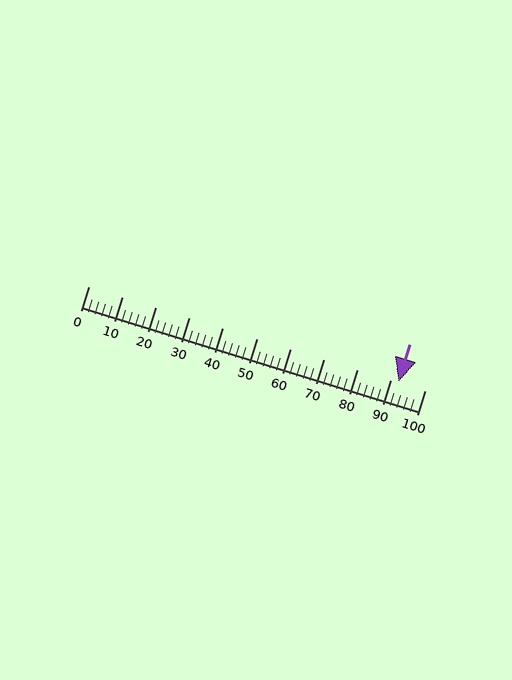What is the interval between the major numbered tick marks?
The major tick marks are spaced 10 units apart.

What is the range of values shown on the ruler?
The ruler shows values from 0 to 100.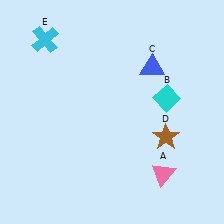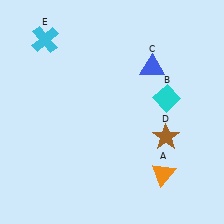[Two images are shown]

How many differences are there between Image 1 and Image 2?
There is 1 difference between the two images.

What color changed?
The triangle (A) changed from pink in Image 1 to orange in Image 2.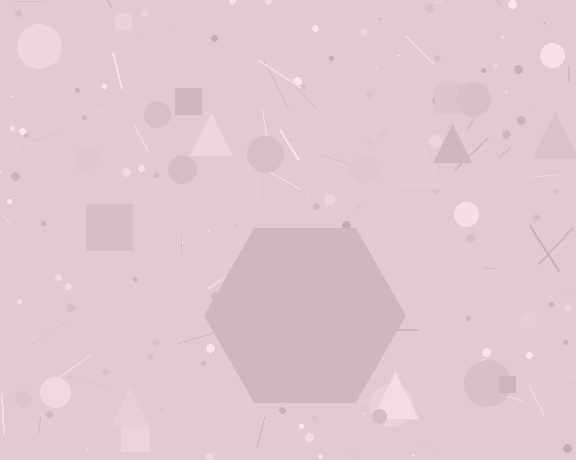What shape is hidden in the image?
A hexagon is hidden in the image.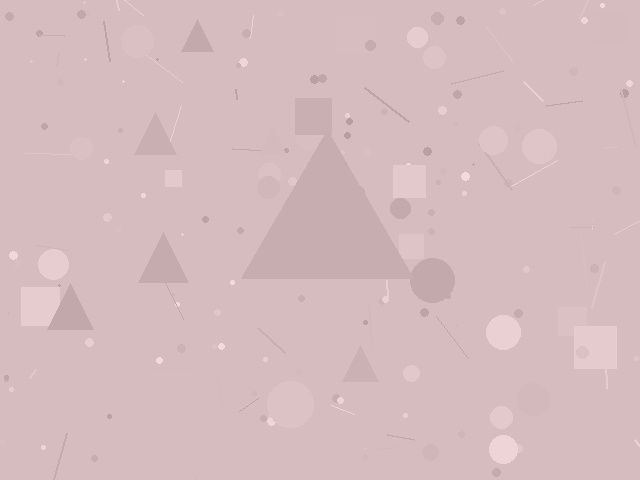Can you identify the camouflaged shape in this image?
The camouflaged shape is a triangle.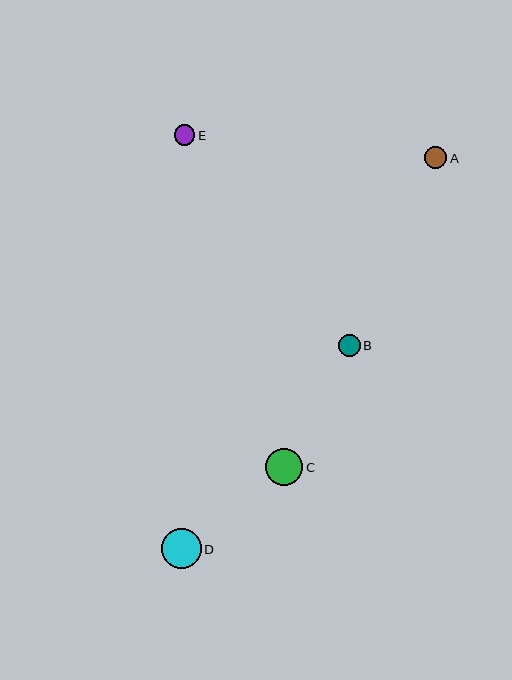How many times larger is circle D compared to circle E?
Circle D is approximately 1.9 times the size of circle E.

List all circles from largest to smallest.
From largest to smallest: D, C, B, A, E.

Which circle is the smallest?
Circle E is the smallest with a size of approximately 21 pixels.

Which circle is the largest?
Circle D is the largest with a size of approximately 40 pixels.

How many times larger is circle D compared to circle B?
Circle D is approximately 1.8 times the size of circle B.